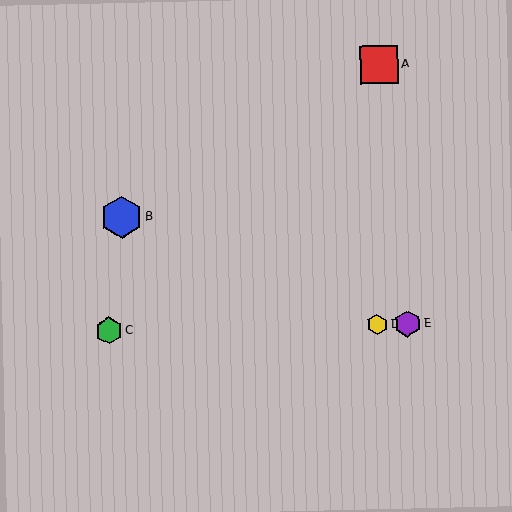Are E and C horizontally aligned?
Yes, both are at y≈324.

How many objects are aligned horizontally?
3 objects (C, D, E) are aligned horizontally.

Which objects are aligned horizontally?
Objects C, D, E are aligned horizontally.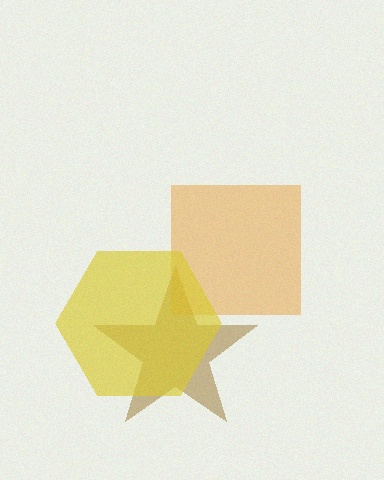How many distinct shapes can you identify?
There are 3 distinct shapes: a brown star, an orange square, a yellow hexagon.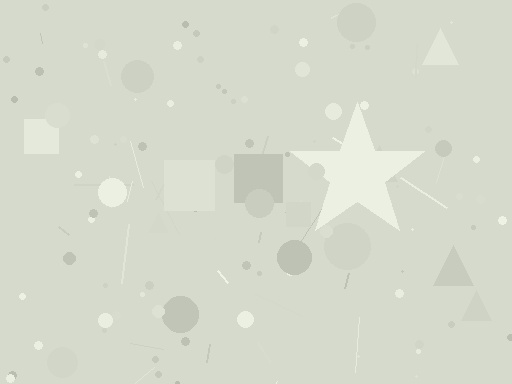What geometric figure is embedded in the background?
A star is embedded in the background.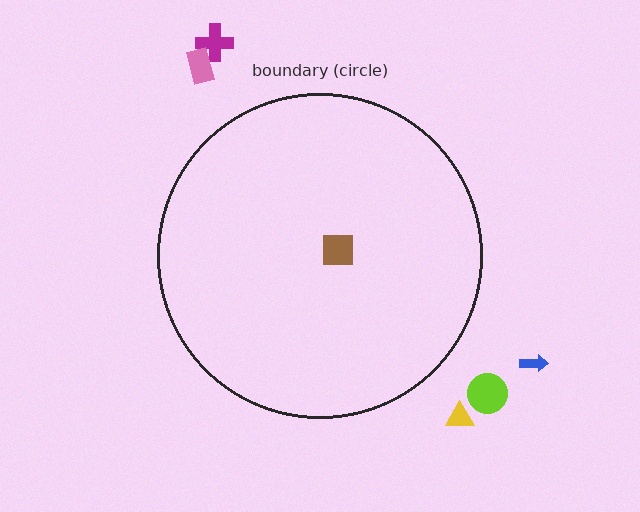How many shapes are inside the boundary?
1 inside, 5 outside.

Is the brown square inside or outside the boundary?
Inside.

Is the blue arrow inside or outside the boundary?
Outside.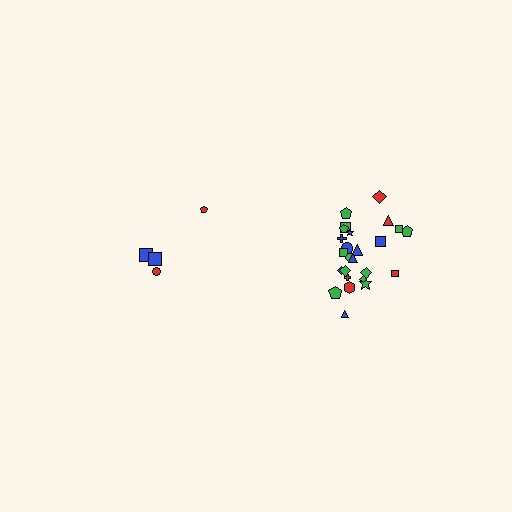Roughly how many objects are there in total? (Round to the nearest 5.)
Roughly 30 objects in total.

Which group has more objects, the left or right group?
The right group.